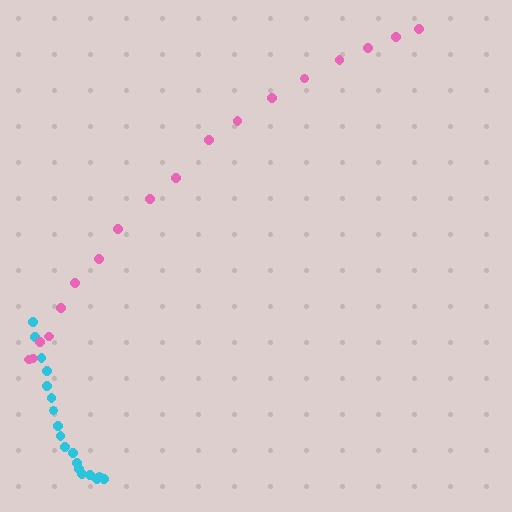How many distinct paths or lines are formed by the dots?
There are 2 distinct paths.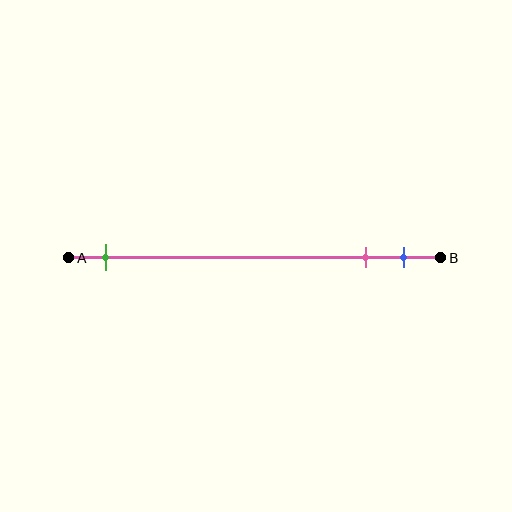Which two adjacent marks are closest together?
The pink and blue marks are the closest adjacent pair.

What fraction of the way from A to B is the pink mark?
The pink mark is approximately 80% (0.8) of the way from A to B.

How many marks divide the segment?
There are 3 marks dividing the segment.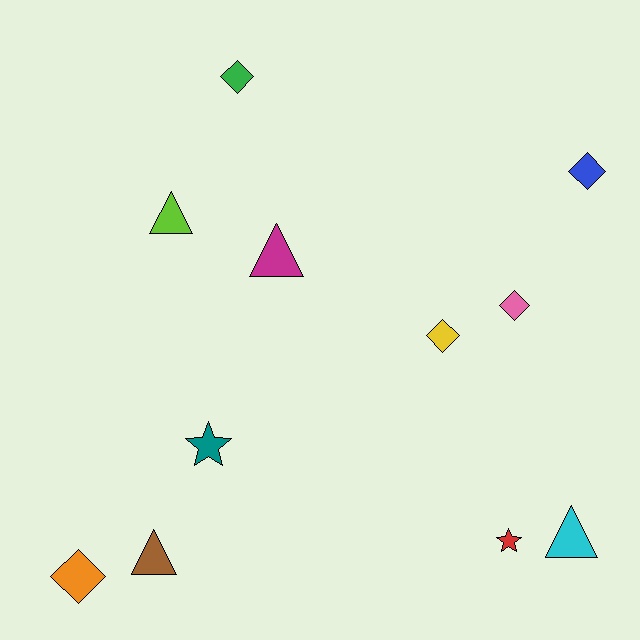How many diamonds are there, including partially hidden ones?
There are 5 diamonds.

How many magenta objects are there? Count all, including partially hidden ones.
There is 1 magenta object.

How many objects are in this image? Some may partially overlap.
There are 11 objects.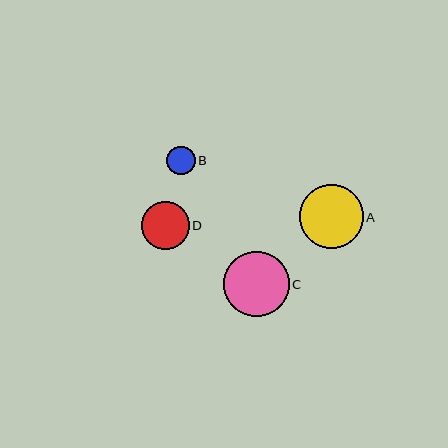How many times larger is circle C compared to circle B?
Circle C is approximately 2.3 times the size of circle B.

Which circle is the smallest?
Circle B is the smallest with a size of approximately 29 pixels.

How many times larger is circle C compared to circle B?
Circle C is approximately 2.3 times the size of circle B.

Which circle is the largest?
Circle C is the largest with a size of approximately 65 pixels.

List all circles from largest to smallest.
From largest to smallest: C, A, D, B.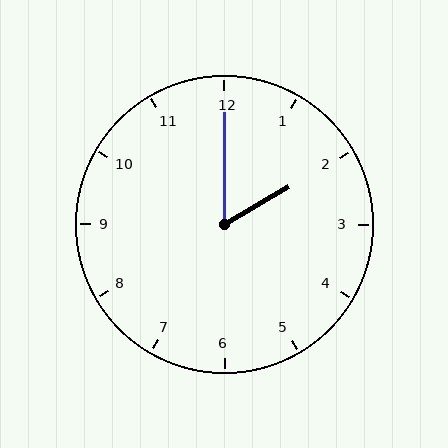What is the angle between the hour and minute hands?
Approximately 60 degrees.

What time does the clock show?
2:00.